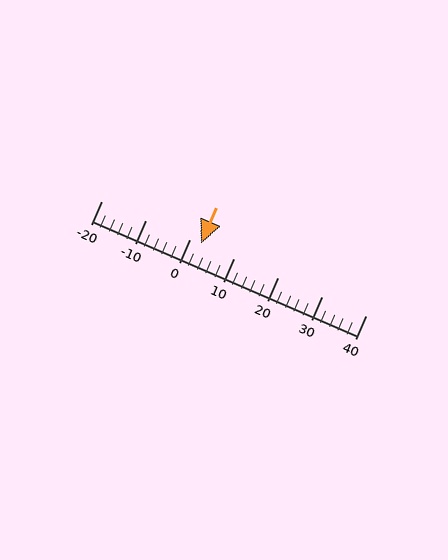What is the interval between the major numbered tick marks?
The major tick marks are spaced 10 units apart.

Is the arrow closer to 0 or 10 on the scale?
The arrow is closer to 0.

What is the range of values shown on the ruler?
The ruler shows values from -20 to 40.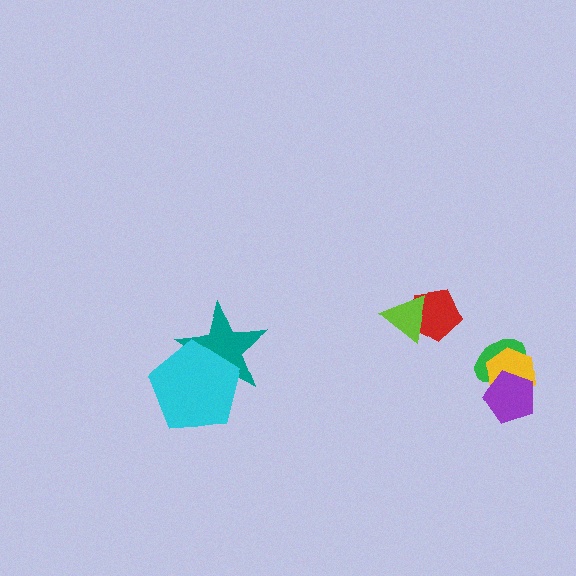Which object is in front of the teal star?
The cyan pentagon is in front of the teal star.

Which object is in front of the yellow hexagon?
The purple pentagon is in front of the yellow hexagon.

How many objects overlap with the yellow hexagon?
2 objects overlap with the yellow hexagon.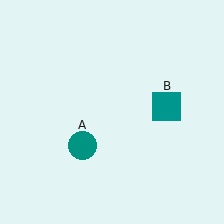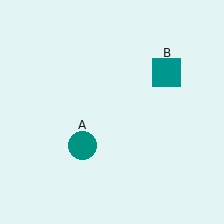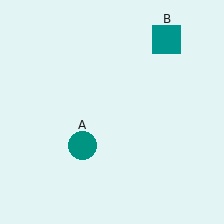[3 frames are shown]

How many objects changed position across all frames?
1 object changed position: teal square (object B).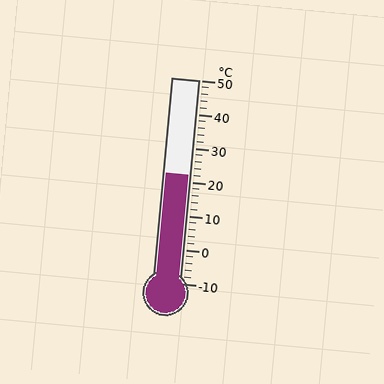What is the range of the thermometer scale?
The thermometer scale ranges from -10°C to 50°C.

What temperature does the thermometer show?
The thermometer shows approximately 22°C.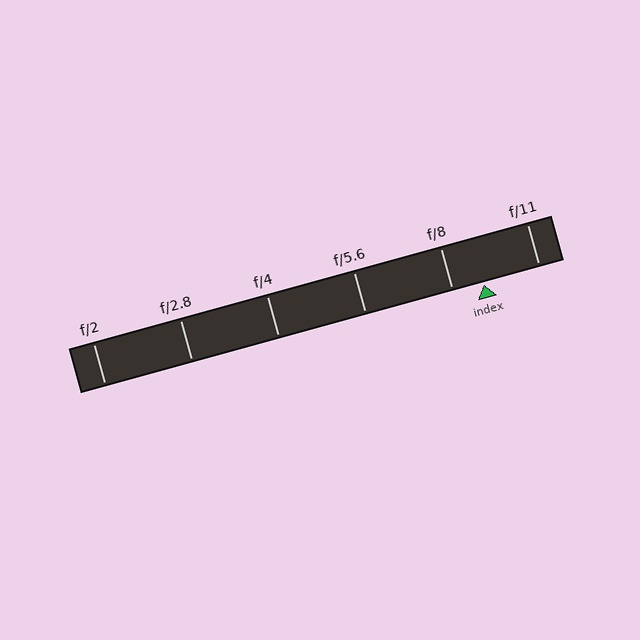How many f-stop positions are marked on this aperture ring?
There are 6 f-stop positions marked.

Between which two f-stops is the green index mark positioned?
The index mark is between f/8 and f/11.